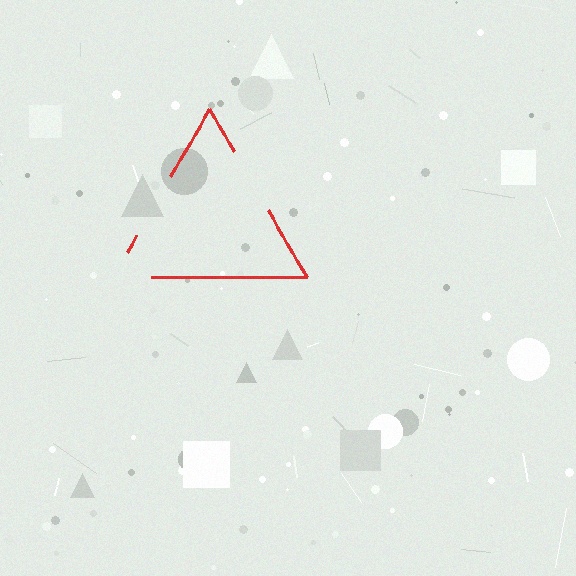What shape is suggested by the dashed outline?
The dashed outline suggests a triangle.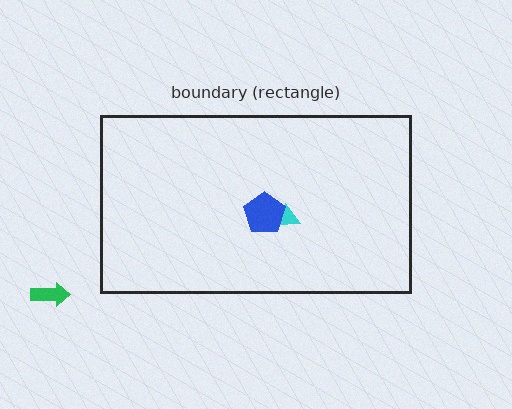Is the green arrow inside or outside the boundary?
Outside.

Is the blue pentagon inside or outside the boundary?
Inside.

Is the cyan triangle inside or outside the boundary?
Inside.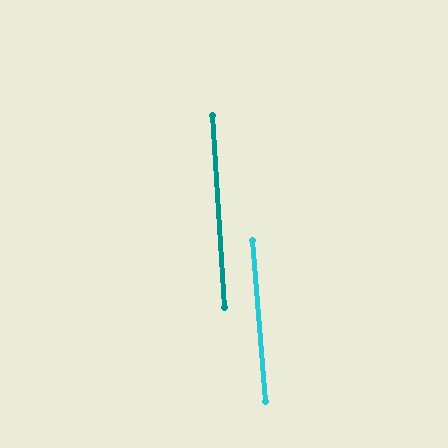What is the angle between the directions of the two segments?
Approximately 1 degree.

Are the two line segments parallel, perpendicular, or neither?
Parallel — their directions differ by only 1.0°.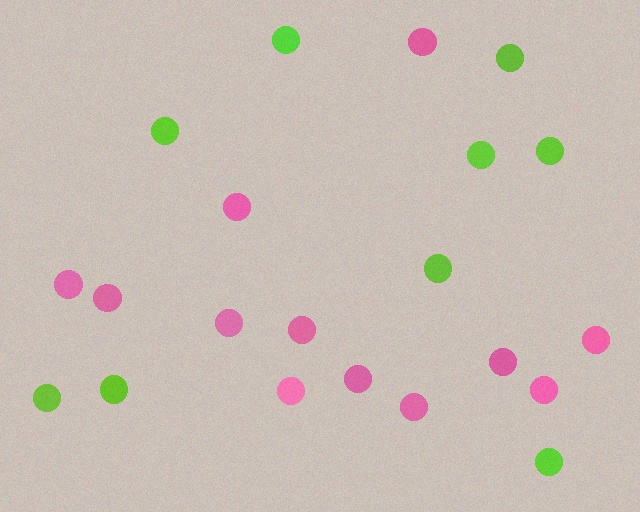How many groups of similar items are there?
There are 2 groups: one group of pink circles (12) and one group of lime circles (9).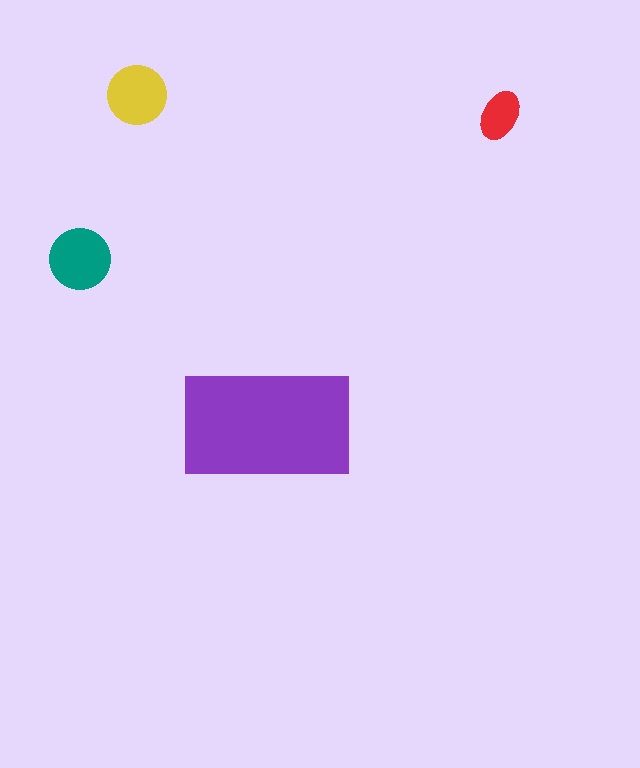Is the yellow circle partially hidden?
No, the yellow circle is fully visible.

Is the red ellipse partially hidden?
No, the red ellipse is fully visible.